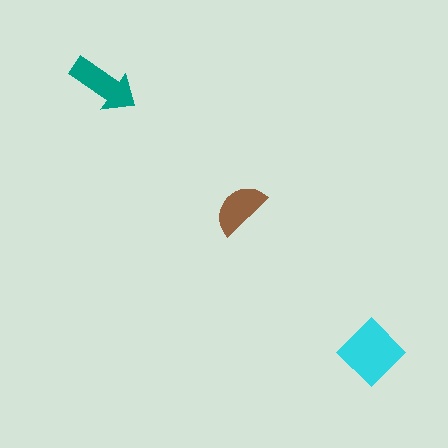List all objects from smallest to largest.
The brown semicircle, the teal arrow, the cyan diamond.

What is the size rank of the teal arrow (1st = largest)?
2nd.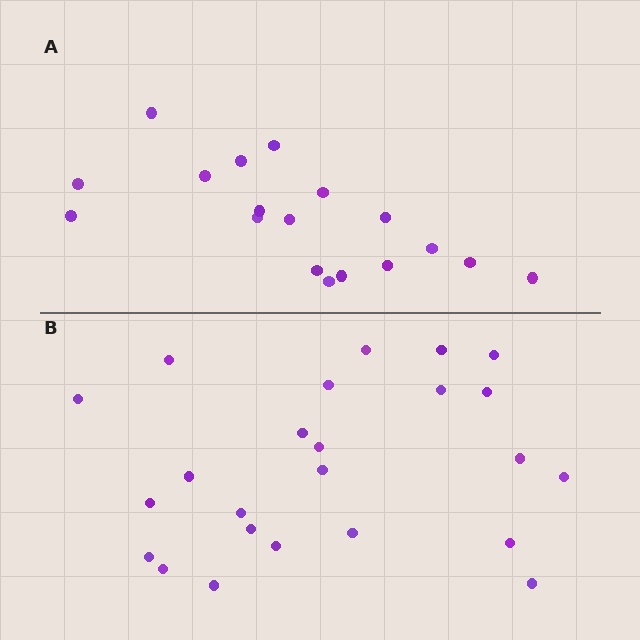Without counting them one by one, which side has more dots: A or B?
Region B (the bottom region) has more dots.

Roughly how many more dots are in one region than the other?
Region B has about 6 more dots than region A.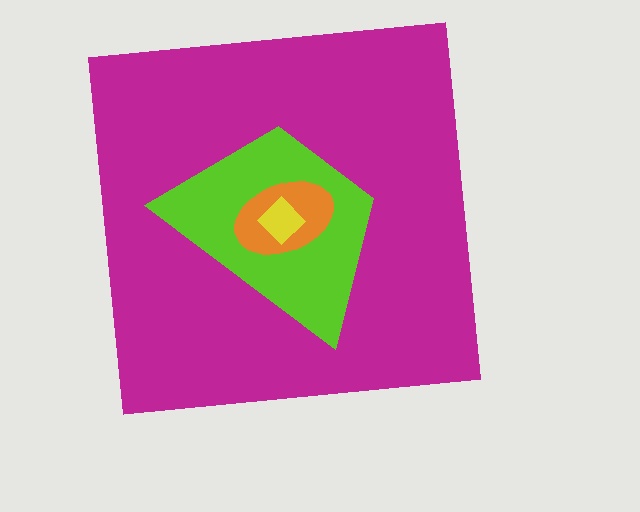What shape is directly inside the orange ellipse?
The yellow diamond.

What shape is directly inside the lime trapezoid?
The orange ellipse.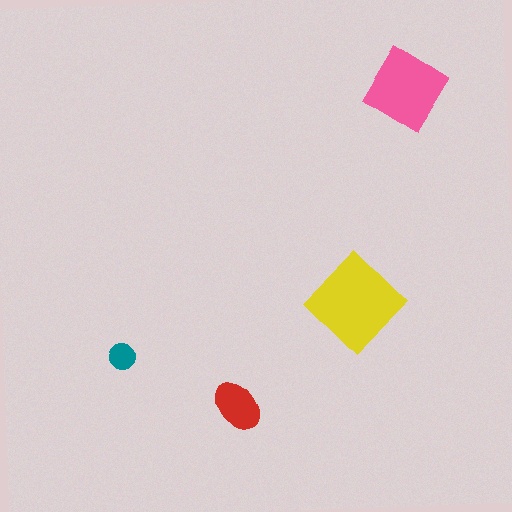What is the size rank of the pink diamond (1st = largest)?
2nd.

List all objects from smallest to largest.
The teal circle, the red ellipse, the pink diamond, the yellow diamond.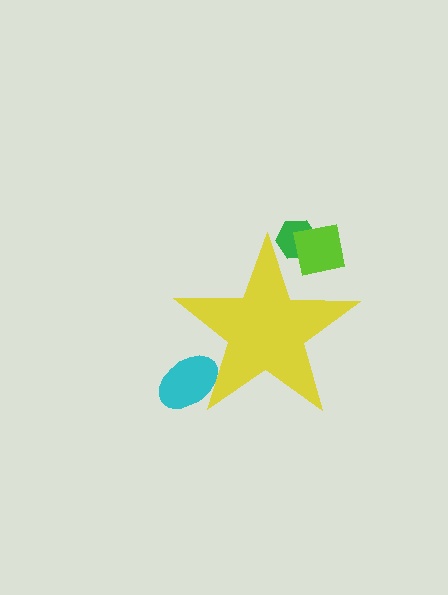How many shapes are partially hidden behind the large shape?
3 shapes are partially hidden.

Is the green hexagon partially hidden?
Yes, the green hexagon is partially hidden behind the yellow star.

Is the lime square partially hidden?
Yes, the lime square is partially hidden behind the yellow star.